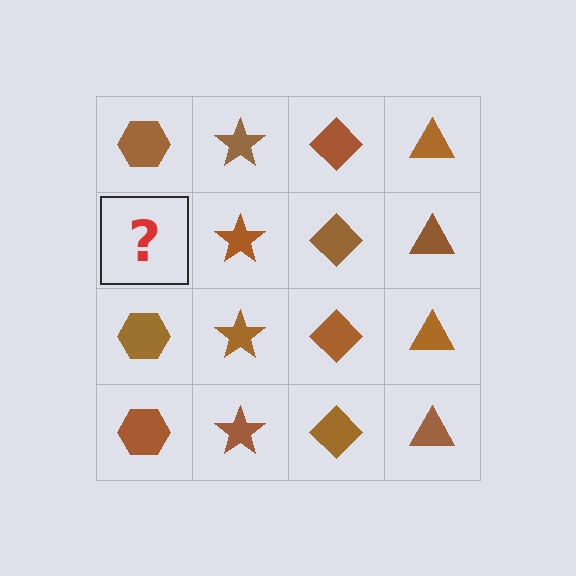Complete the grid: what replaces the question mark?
The question mark should be replaced with a brown hexagon.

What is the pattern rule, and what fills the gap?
The rule is that each column has a consistent shape. The gap should be filled with a brown hexagon.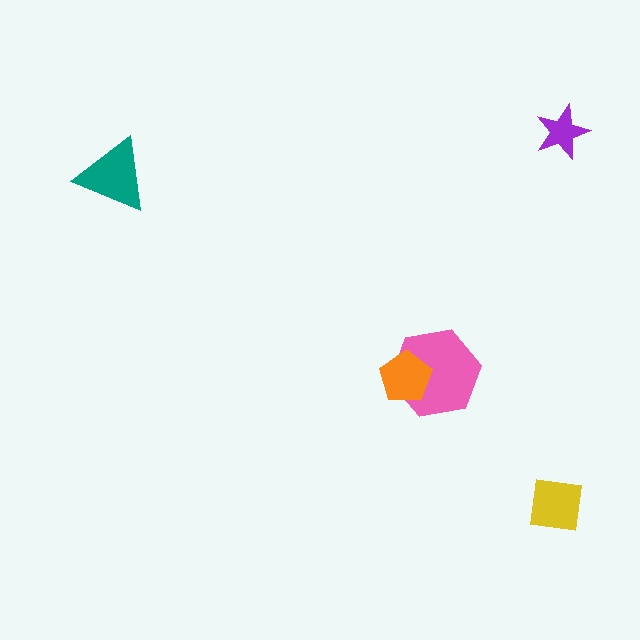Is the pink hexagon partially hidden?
Yes, it is partially covered by another shape.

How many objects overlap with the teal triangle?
0 objects overlap with the teal triangle.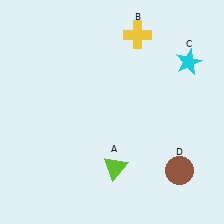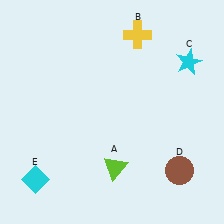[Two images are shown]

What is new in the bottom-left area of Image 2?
A cyan diamond (E) was added in the bottom-left area of Image 2.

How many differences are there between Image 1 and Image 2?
There is 1 difference between the two images.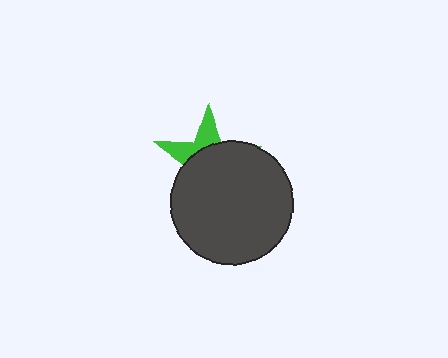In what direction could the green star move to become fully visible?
The green star could move up. That would shift it out from behind the dark gray circle entirely.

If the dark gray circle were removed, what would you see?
You would see the complete green star.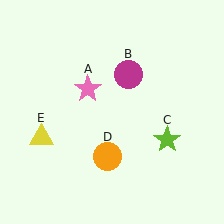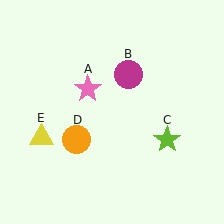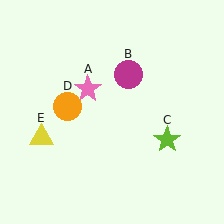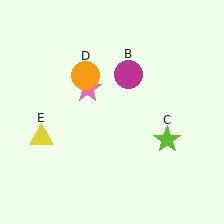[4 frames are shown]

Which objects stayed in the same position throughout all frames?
Pink star (object A) and magenta circle (object B) and lime star (object C) and yellow triangle (object E) remained stationary.